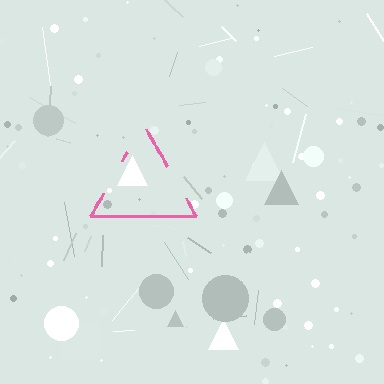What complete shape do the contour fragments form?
The contour fragments form a triangle.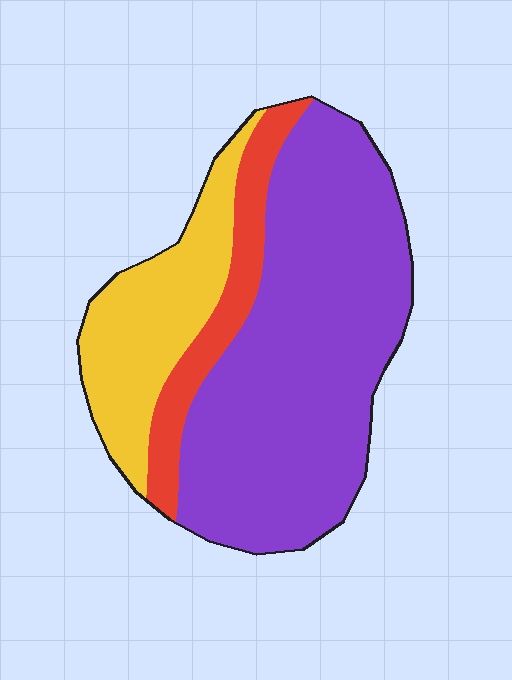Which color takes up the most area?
Purple, at roughly 65%.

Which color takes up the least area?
Red, at roughly 15%.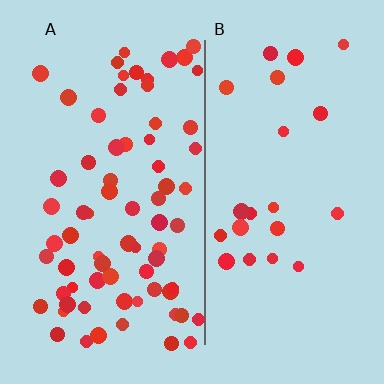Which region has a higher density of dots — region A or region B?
A (the left).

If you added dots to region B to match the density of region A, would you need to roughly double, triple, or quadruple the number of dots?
Approximately triple.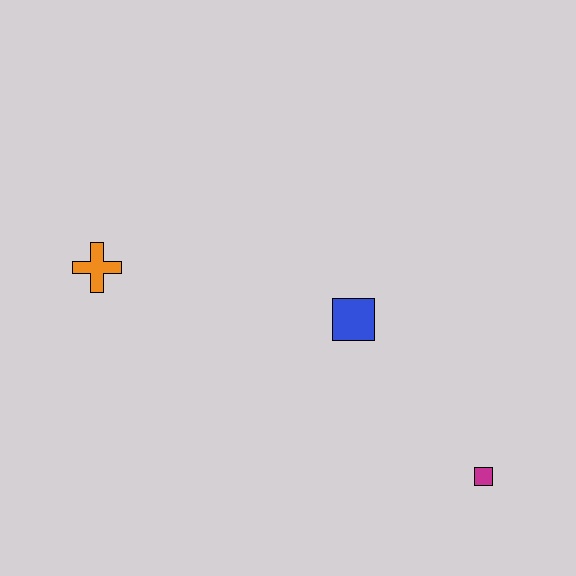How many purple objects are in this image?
There are no purple objects.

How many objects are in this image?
There are 3 objects.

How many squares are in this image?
There are 2 squares.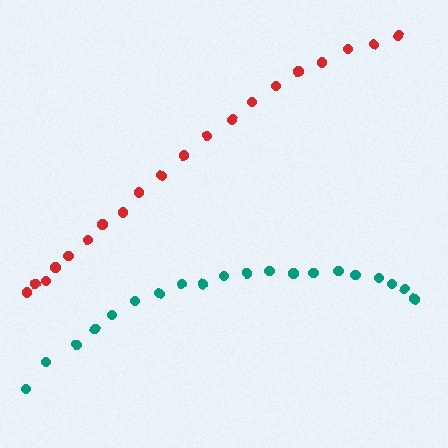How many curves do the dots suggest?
There are 2 distinct paths.